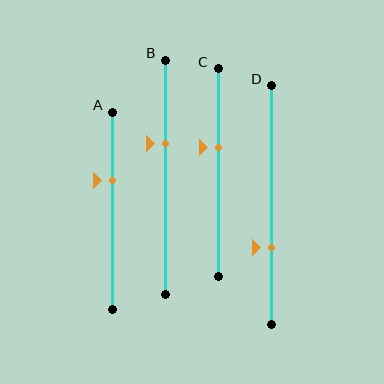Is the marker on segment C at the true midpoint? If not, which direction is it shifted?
No, the marker on segment C is shifted upward by about 12% of the segment length.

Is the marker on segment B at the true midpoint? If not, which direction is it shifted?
No, the marker on segment B is shifted upward by about 14% of the segment length.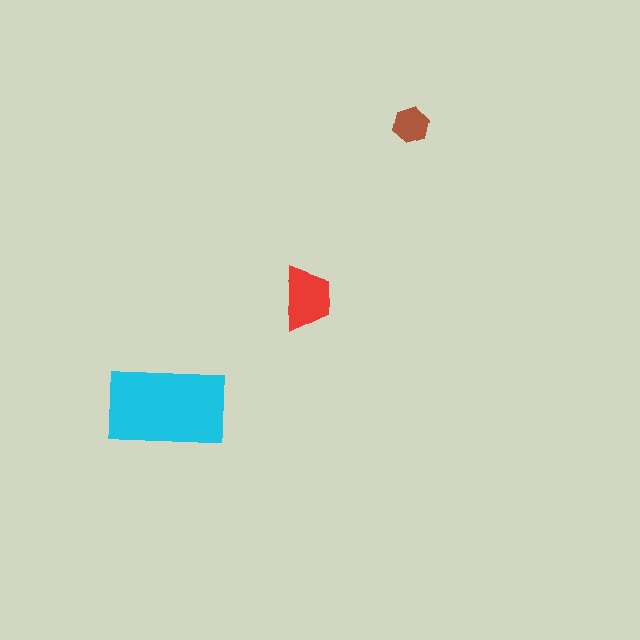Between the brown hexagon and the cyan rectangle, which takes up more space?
The cyan rectangle.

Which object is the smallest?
The brown hexagon.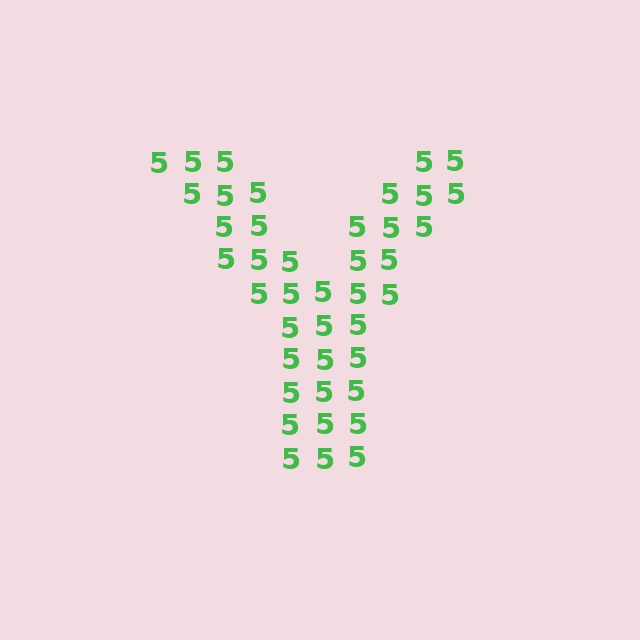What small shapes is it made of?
It is made of small digit 5's.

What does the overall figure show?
The overall figure shows the letter Y.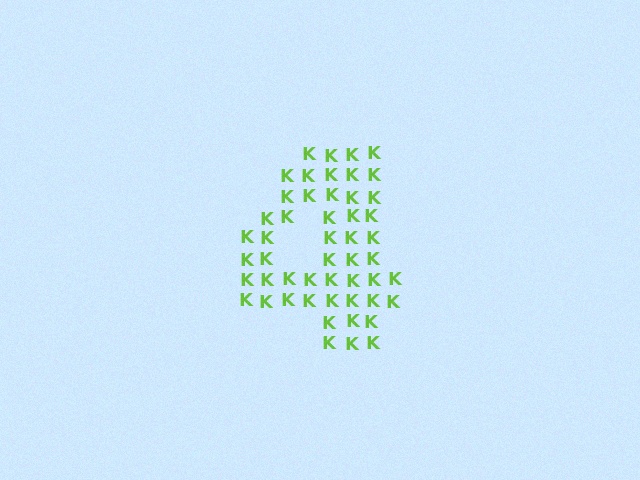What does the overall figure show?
The overall figure shows the digit 4.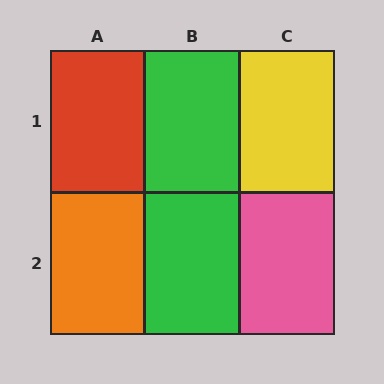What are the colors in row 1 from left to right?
Red, green, yellow.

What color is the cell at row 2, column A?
Orange.